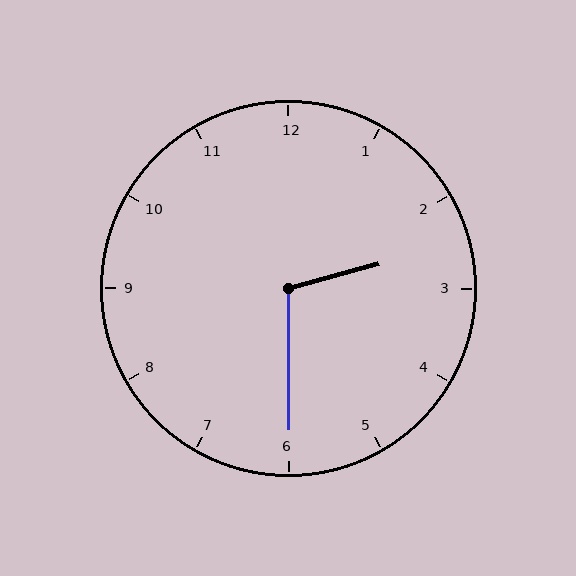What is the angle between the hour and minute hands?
Approximately 105 degrees.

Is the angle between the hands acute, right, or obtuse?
It is obtuse.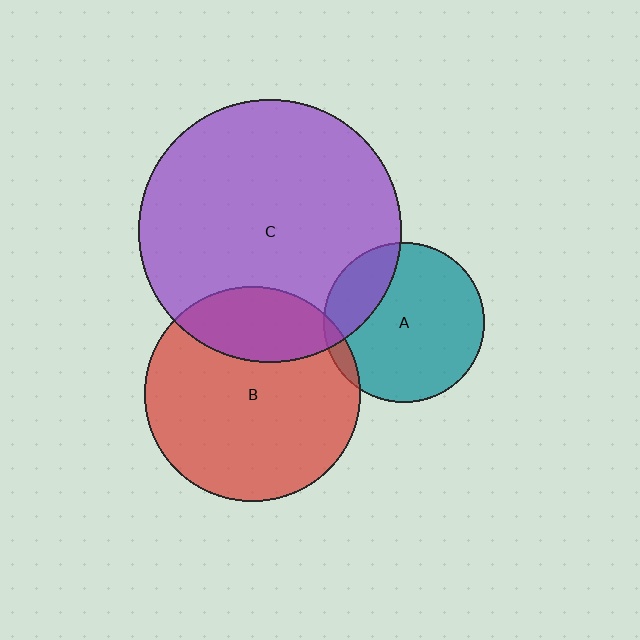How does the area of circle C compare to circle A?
Approximately 2.7 times.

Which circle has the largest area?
Circle C (purple).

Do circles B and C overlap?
Yes.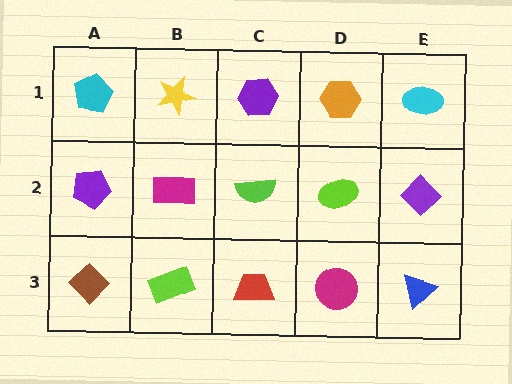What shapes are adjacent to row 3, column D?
A lime ellipse (row 2, column D), a red trapezoid (row 3, column C), a blue triangle (row 3, column E).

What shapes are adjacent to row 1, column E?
A purple diamond (row 2, column E), an orange hexagon (row 1, column D).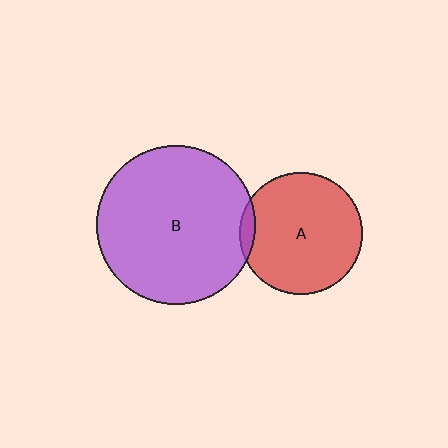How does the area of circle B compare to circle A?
Approximately 1.7 times.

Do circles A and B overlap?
Yes.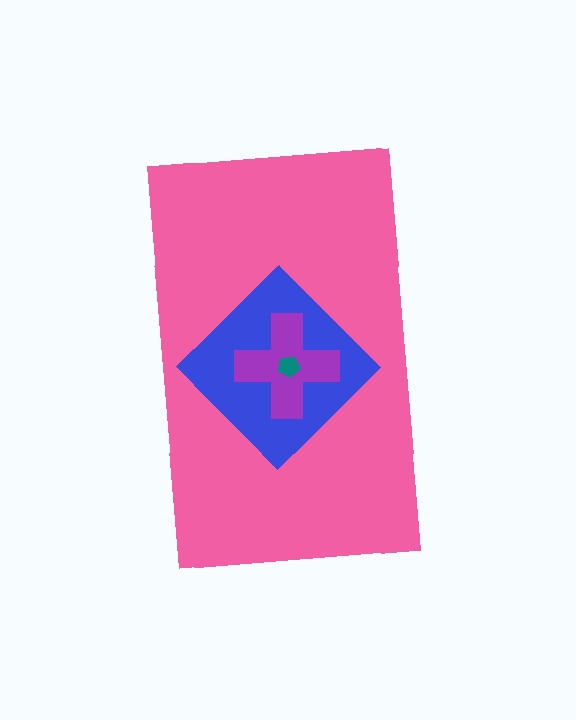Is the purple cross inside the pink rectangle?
Yes.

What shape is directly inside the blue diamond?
The purple cross.